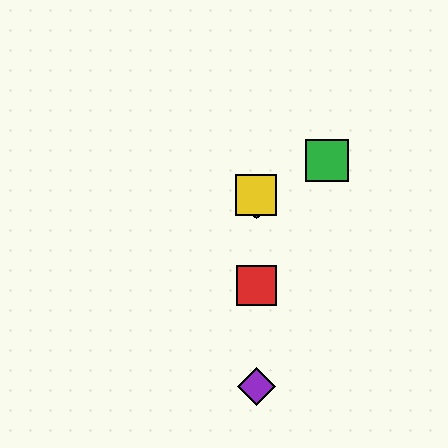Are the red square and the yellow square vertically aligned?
Yes, both are at x≈256.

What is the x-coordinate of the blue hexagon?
The blue hexagon is at x≈256.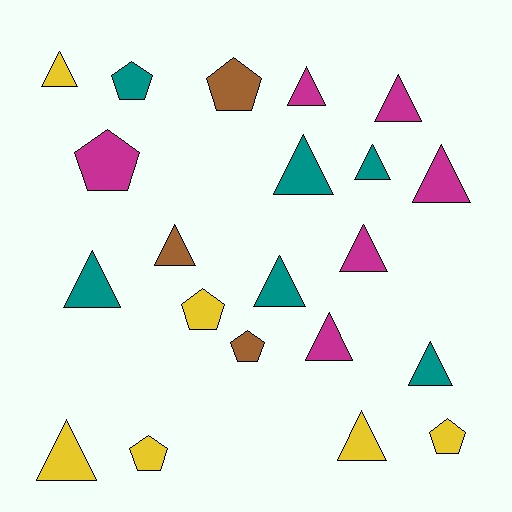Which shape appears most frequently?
Triangle, with 14 objects.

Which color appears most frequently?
Magenta, with 6 objects.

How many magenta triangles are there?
There are 5 magenta triangles.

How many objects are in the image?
There are 21 objects.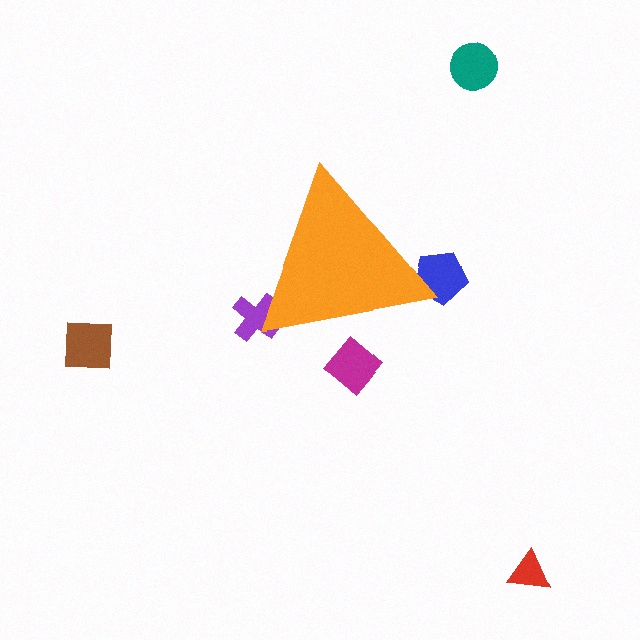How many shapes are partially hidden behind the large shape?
3 shapes are partially hidden.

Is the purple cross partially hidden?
Yes, the purple cross is partially hidden behind the orange triangle.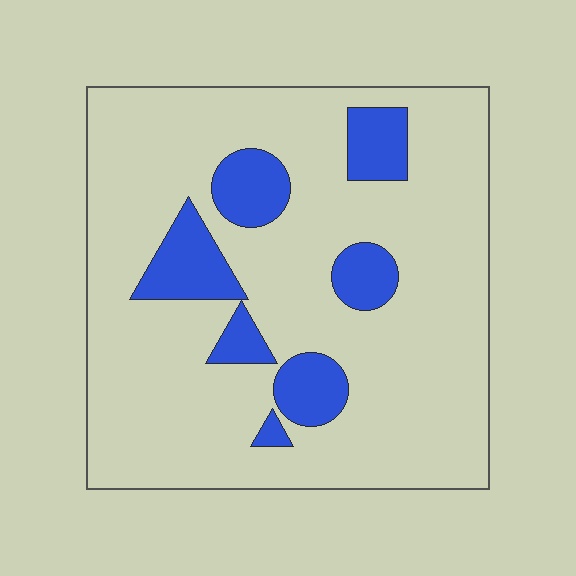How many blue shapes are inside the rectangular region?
7.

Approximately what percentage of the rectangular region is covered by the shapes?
Approximately 15%.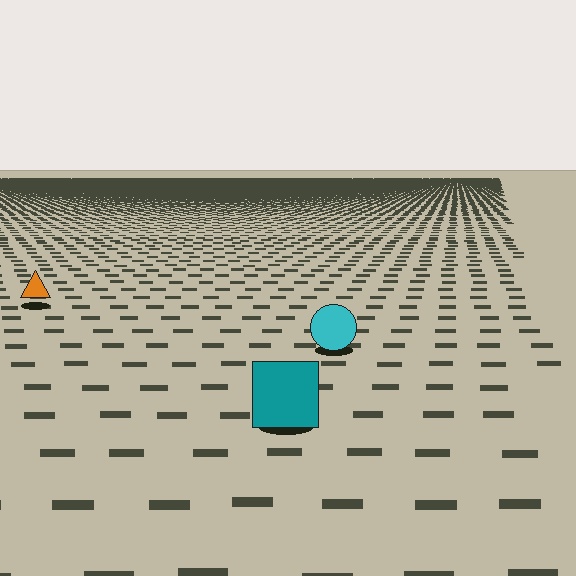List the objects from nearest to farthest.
From nearest to farthest: the teal square, the cyan circle, the orange triangle.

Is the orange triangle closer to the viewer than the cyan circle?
No. The cyan circle is closer — you can tell from the texture gradient: the ground texture is coarser near it.